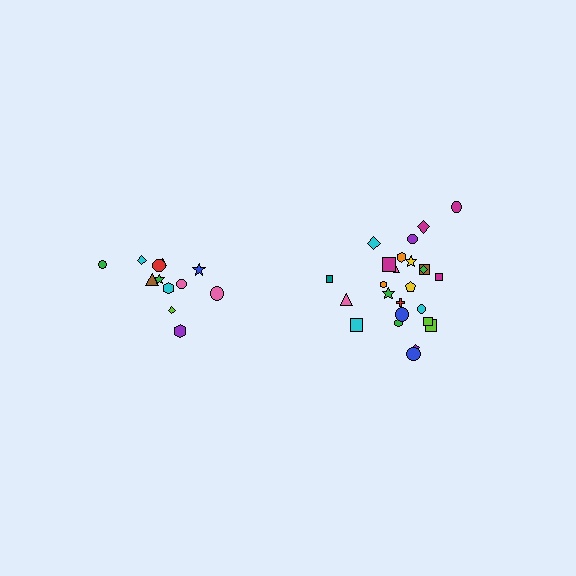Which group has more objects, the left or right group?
The right group.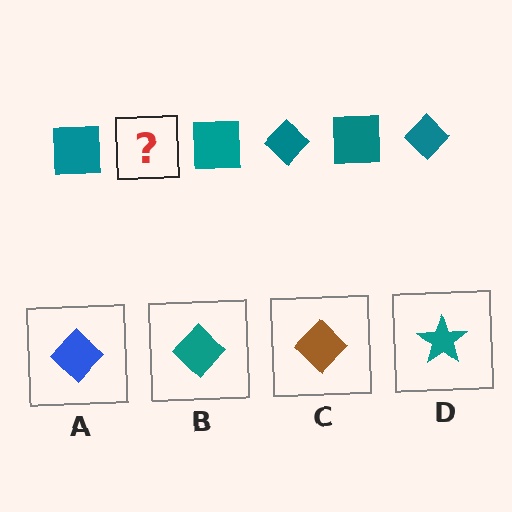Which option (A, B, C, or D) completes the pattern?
B.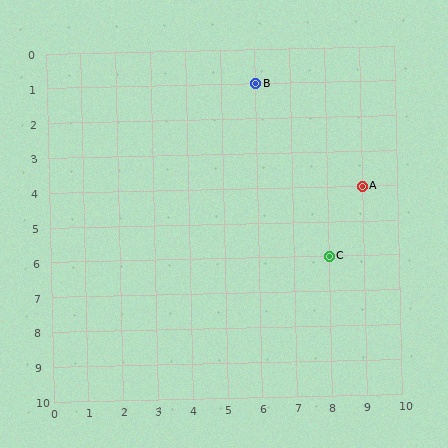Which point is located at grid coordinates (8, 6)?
Point C is at (8, 6).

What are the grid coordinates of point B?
Point B is at grid coordinates (6, 1).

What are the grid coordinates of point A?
Point A is at grid coordinates (9, 4).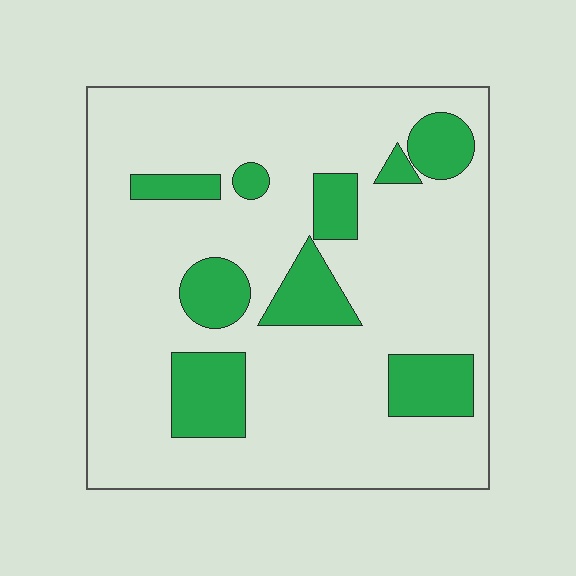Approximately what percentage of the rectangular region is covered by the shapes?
Approximately 20%.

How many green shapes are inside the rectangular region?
9.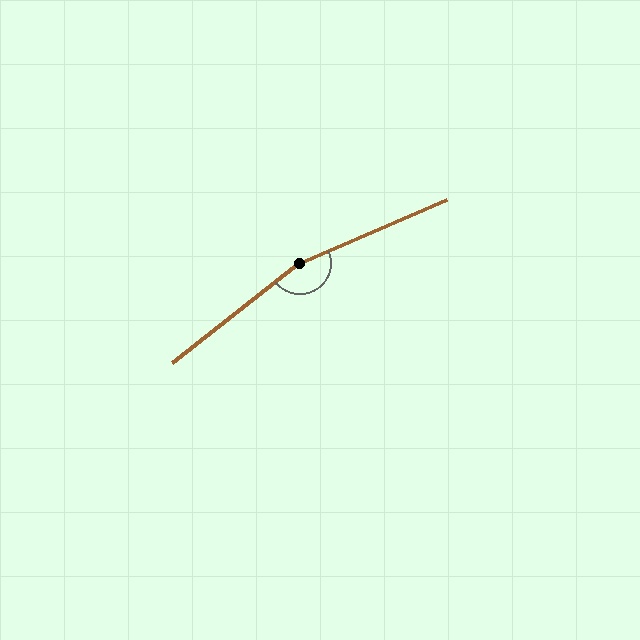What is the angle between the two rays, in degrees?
Approximately 165 degrees.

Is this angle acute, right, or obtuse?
It is obtuse.